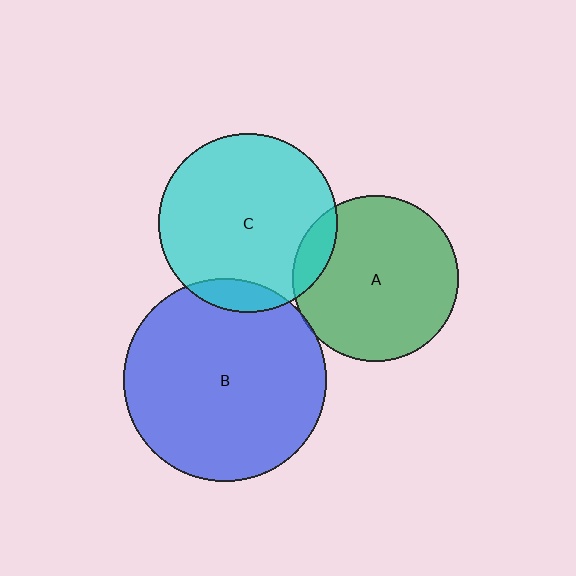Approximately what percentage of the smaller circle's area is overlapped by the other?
Approximately 5%.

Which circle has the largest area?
Circle B (blue).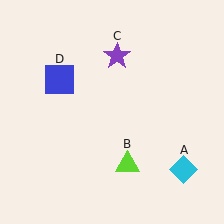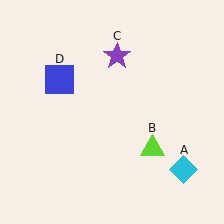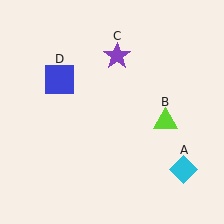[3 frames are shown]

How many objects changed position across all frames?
1 object changed position: lime triangle (object B).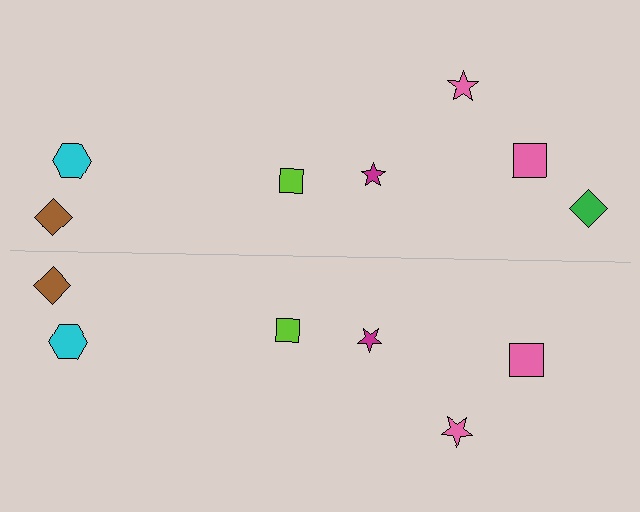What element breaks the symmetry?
A green diamond is missing from the bottom side.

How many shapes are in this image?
There are 13 shapes in this image.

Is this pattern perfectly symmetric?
No, the pattern is not perfectly symmetric. A green diamond is missing from the bottom side.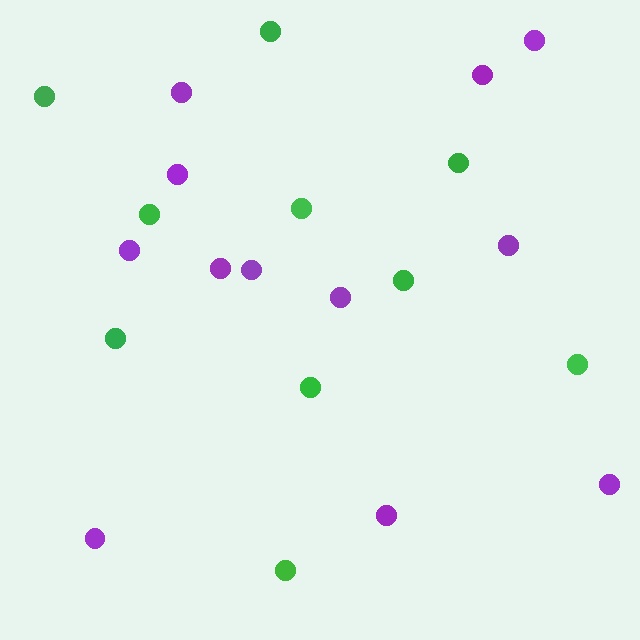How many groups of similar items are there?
There are 2 groups: one group of purple circles (12) and one group of green circles (10).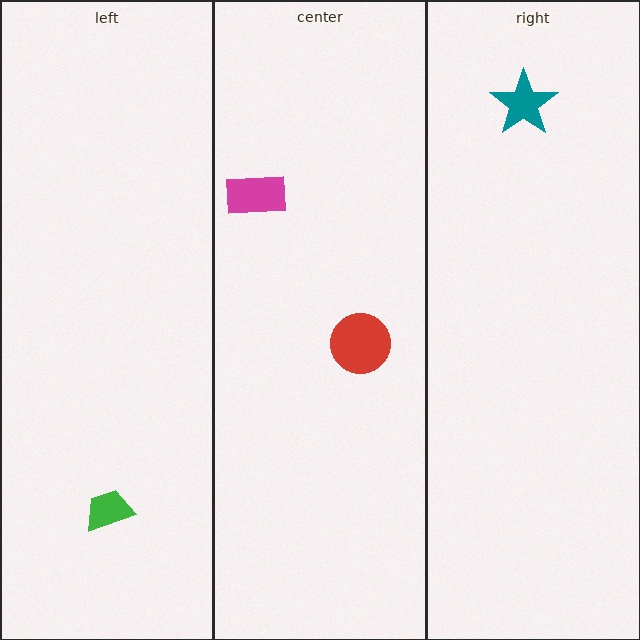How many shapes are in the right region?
1.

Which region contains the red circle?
The center region.